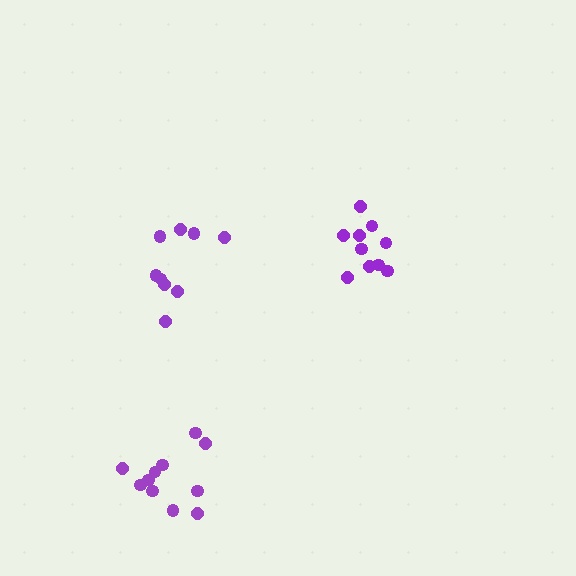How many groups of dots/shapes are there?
There are 3 groups.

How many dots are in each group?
Group 1: 10 dots, Group 2: 11 dots, Group 3: 9 dots (30 total).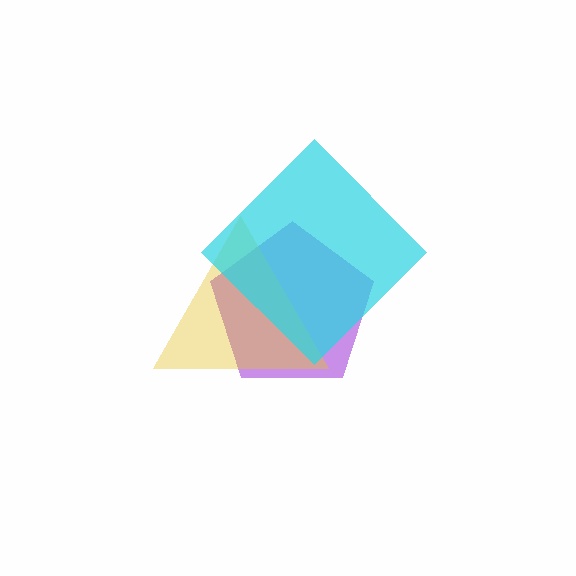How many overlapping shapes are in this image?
There are 3 overlapping shapes in the image.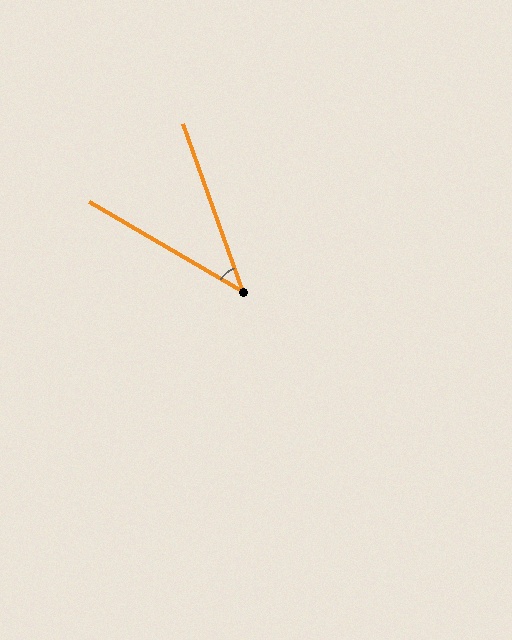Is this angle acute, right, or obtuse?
It is acute.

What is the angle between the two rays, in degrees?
Approximately 40 degrees.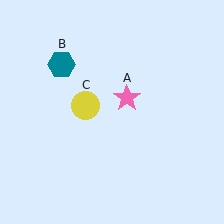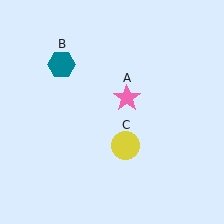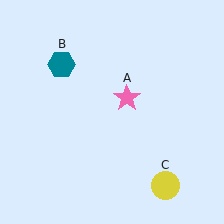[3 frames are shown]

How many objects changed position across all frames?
1 object changed position: yellow circle (object C).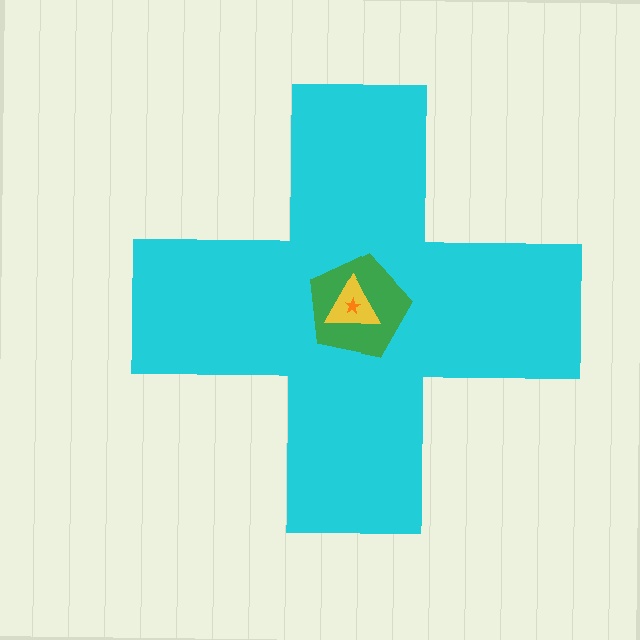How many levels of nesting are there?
4.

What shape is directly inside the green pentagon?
The yellow triangle.